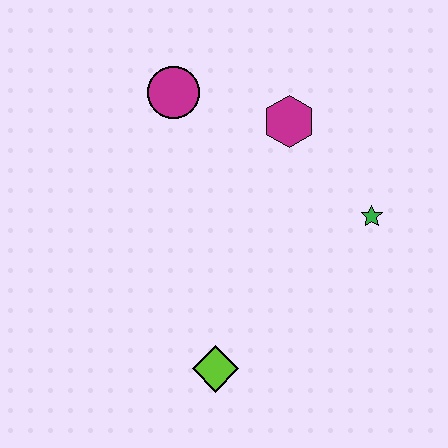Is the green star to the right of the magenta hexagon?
Yes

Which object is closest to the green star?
The magenta hexagon is closest to the green star.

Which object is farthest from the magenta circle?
The lime diamond is farthest from the magenta circle.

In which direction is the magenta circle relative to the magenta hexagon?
The magenta circle is to the left of the magenta hexagon.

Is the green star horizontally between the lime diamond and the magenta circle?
No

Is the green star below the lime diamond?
No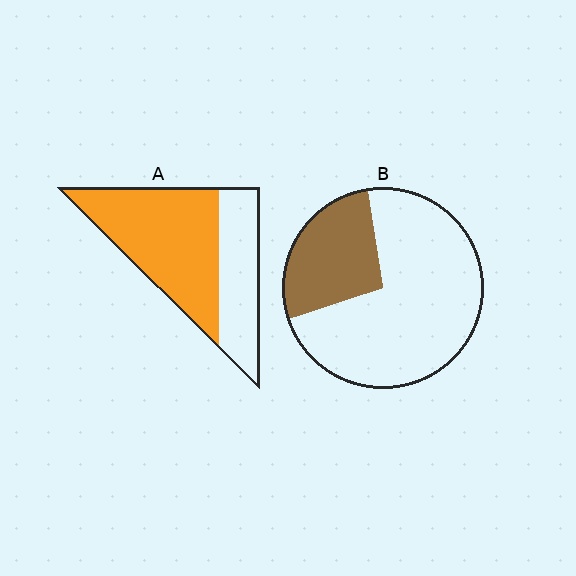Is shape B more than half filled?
No.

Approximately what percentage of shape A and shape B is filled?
A is approximately 65% and B is approximately 30%.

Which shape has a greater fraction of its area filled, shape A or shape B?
Shape A.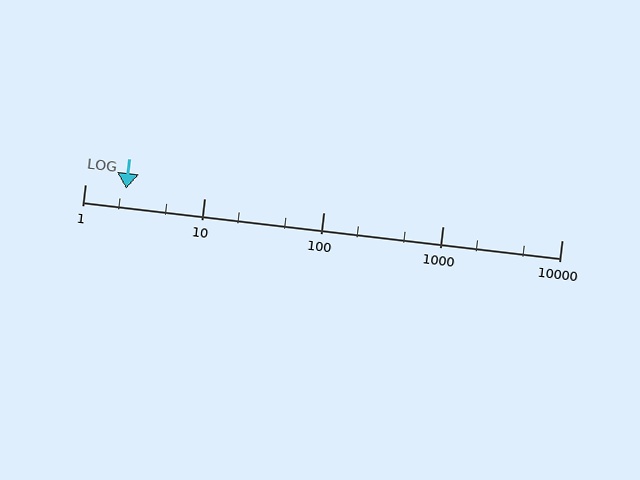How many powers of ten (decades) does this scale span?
The scale spans 4 decades, from 1 to 10000.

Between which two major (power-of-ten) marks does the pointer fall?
The pointer is between 1 and 10.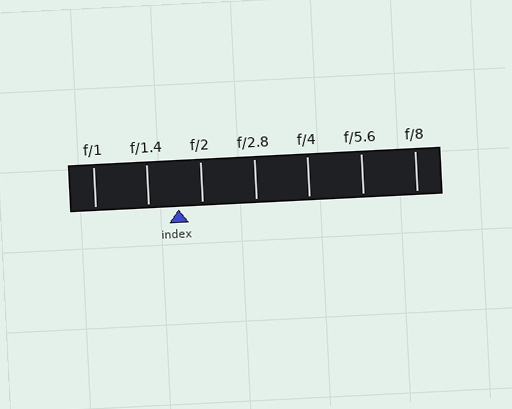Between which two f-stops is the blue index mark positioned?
The index mark is between f/1.4 and f/2.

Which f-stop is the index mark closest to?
The index mark is closest to f/2.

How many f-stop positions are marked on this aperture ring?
There are 7 f-stop positions marked.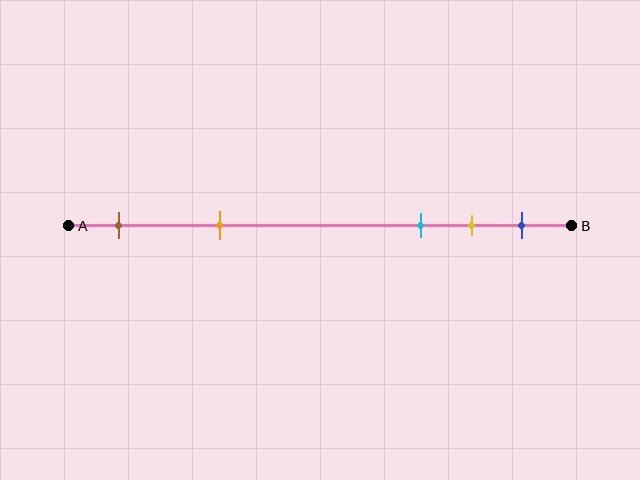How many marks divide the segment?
There are 5 marks dividing the segment.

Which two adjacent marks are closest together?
The yellow and blue marks are the closest adjacent pair.